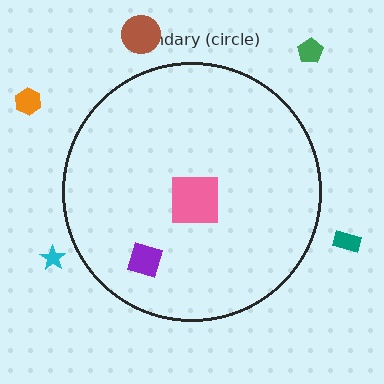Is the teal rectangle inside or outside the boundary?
Outside.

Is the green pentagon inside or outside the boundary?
Outside.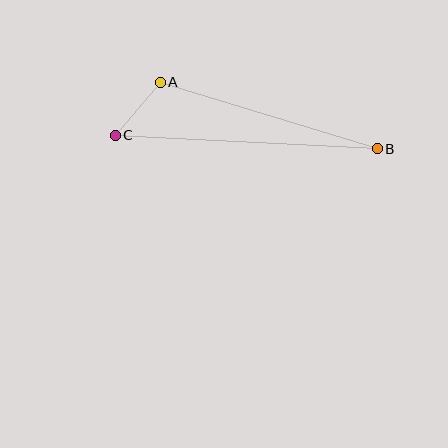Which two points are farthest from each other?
Points B and C are farthest from each other.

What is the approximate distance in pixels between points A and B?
The distance between A and B is approximately 227 pixels.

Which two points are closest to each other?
Points A and C are closest to each other.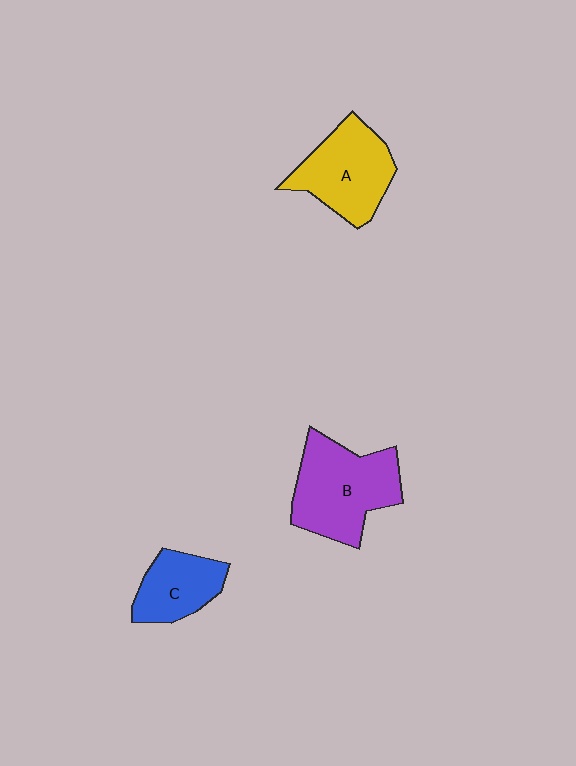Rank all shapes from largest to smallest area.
From largest to smallest: B (purple), A (yellow), C (blue).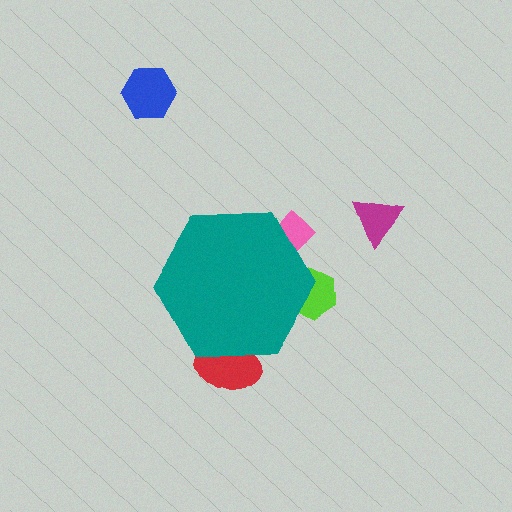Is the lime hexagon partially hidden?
Yes, the lime hexagon is partially hidden behind the teal hexagon.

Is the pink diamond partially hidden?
Yes, the pink diamond is partially hidden behind the teal hexagon.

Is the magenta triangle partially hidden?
No, the magenta triangle is fully visible.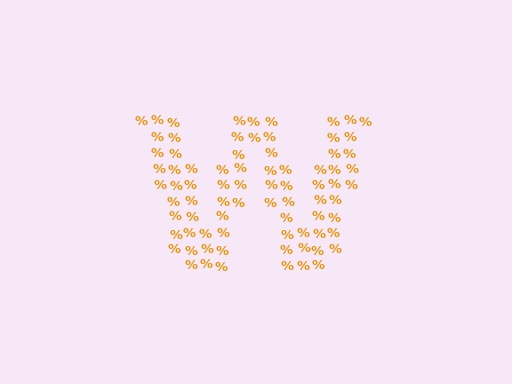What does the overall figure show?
The overall figure shows the letter W.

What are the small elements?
The small elements are percent signs.